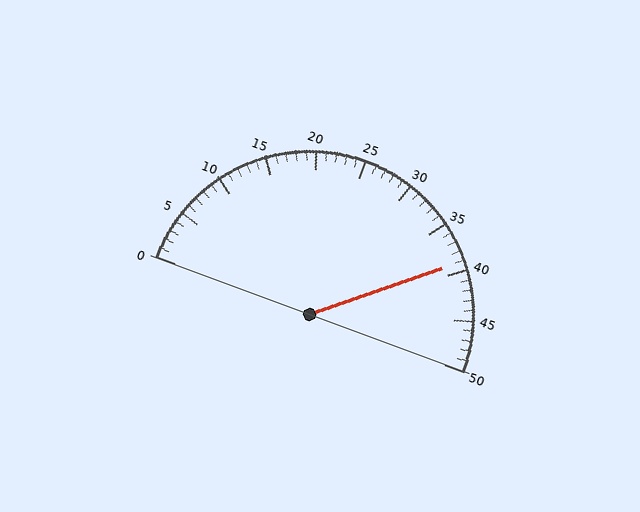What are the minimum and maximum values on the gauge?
The gauge ranges from 0 to 50.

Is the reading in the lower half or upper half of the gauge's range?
The reading is in the upper half of the range (0 to 50).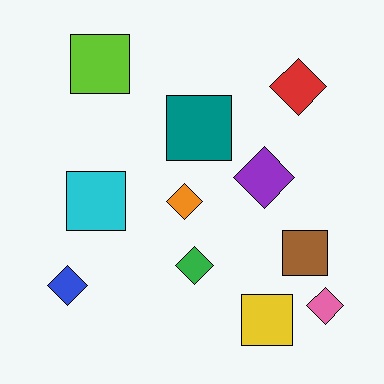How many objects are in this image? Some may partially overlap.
There are 11 objects.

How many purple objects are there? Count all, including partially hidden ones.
There is 1 purple object.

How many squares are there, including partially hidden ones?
There are 5 squares.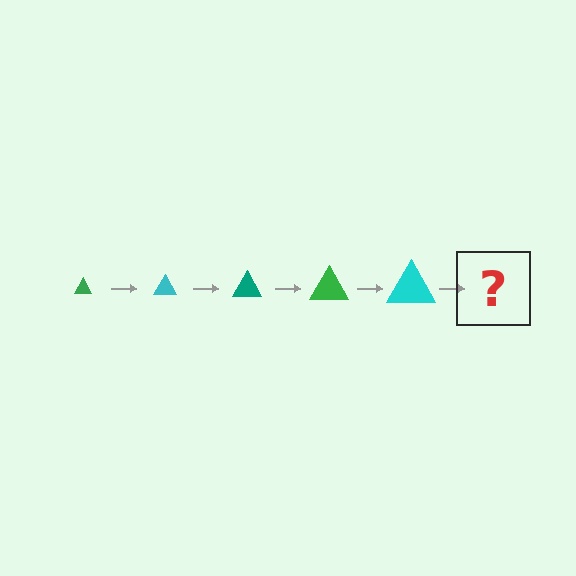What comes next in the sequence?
The next element should be a teal triangle, larger than the previous one.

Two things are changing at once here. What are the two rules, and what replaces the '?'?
The two rules are that the triangle grows larger each step and the color cycles through green, cyan, and teal. The '?' should be a teal triangle, larger than the previous one.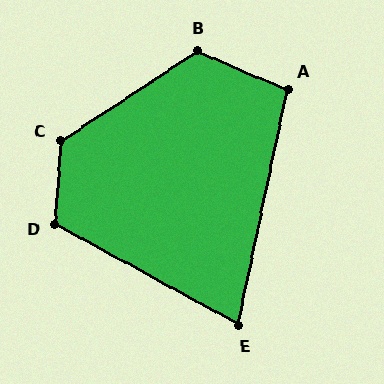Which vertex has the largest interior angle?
C, at approximately 127 degrees.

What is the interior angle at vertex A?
Approximately 101 degrees (obtuse).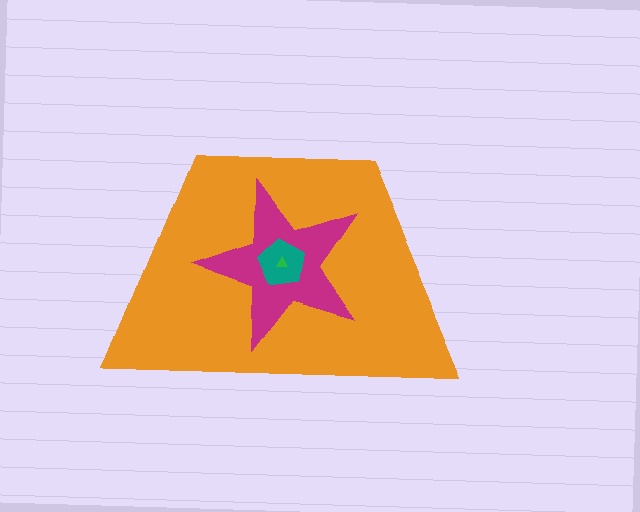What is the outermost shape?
The orange trapezoid.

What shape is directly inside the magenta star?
The teal pentagon.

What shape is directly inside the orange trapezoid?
The magenta star.